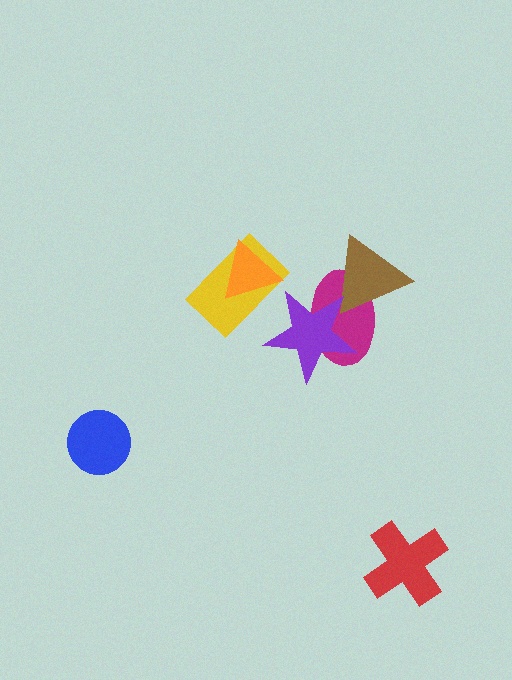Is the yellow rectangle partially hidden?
Yes, it is partially covered by another shape.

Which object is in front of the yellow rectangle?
The orange triangle is in front of the yellow rectangle.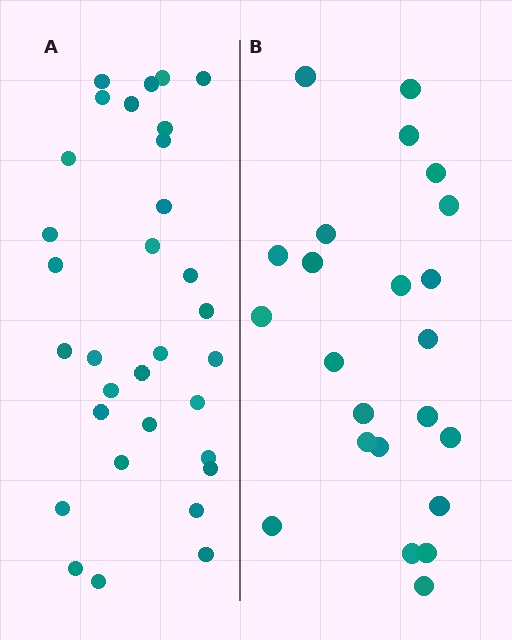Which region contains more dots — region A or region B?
Region A (the left region) has more dots.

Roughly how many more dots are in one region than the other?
Region A has roughly 8 or so more dots than region B.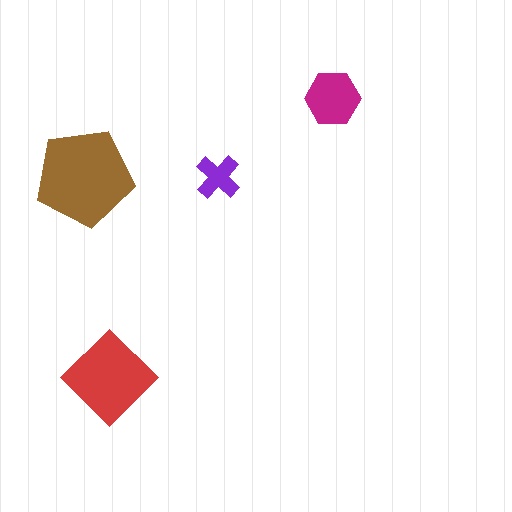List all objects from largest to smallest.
The brown pentagon, the red diamond, the magenta hexagon, the purple cross.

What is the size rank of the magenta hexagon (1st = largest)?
3rd.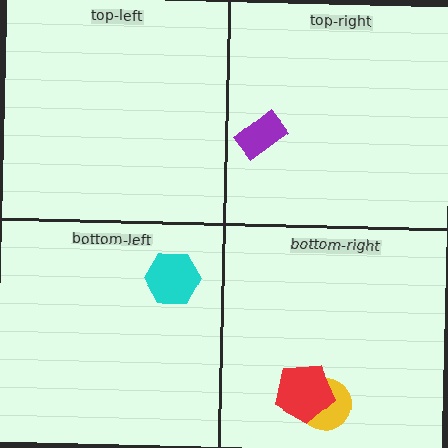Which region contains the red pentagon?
The bottom-right region.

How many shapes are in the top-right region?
1.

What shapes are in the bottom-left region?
The cyan hexagon.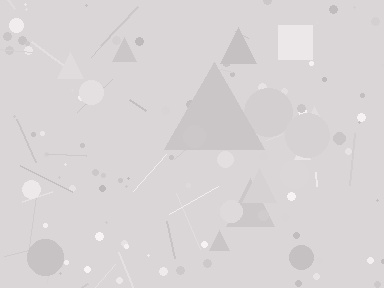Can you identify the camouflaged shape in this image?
The camouflaged shape is a triangle.